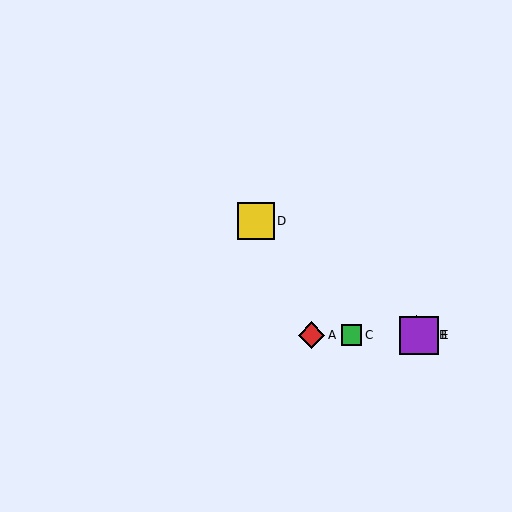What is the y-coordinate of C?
Object C is at y≈335.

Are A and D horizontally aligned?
No, A is at y≈335 and D is at y≈221.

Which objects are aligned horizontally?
Objects A, B, C, E are aligned horizontally.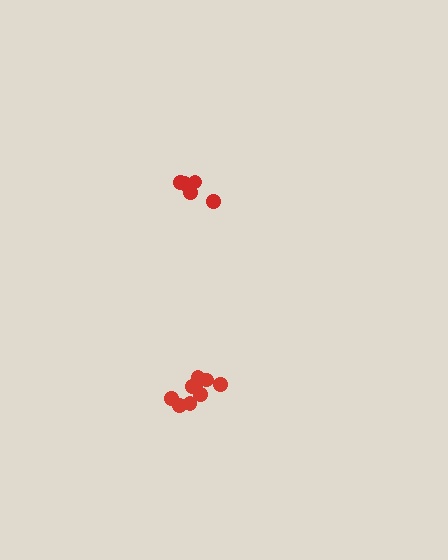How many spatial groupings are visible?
There are 2 spatial groupings.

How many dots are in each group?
Group 1: 9 dots, Group 2: 6 dots (15 total).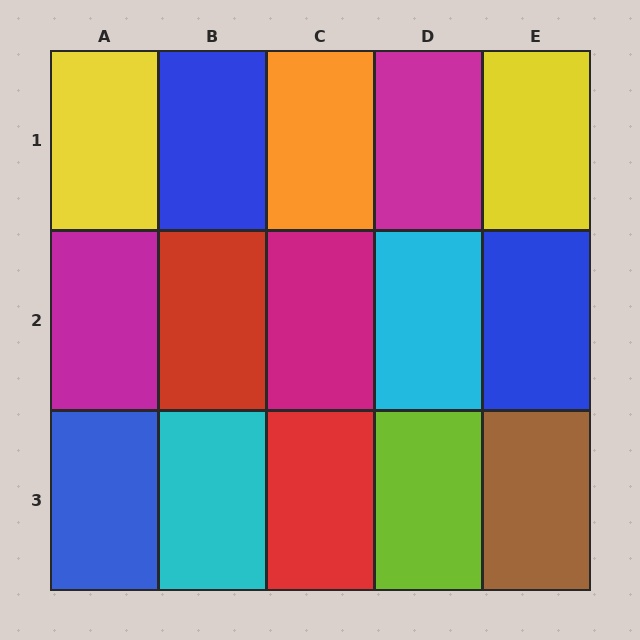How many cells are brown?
1 cell is brown.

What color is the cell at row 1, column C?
Orange.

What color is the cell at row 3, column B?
Cyan.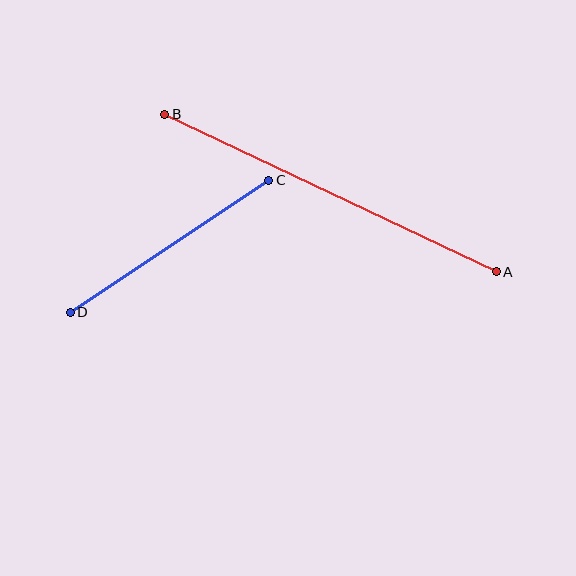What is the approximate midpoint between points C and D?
The midpoint is at approximately (170, 246) pixels.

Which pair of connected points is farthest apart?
Points A and B are farthest apart.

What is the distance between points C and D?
The distance is approximately 238 pixels.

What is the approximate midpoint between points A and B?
The midpoint is at approximately (330, 193) pixels.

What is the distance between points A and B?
The distance is approximately 367 pixels.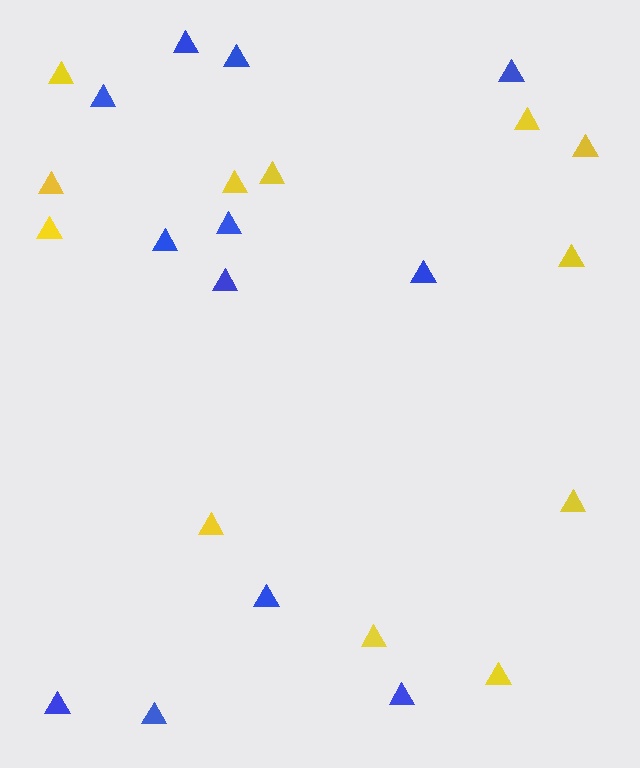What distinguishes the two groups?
There are 2 groups: one group of yellow triangles (12) and one group of blue triangles (12).